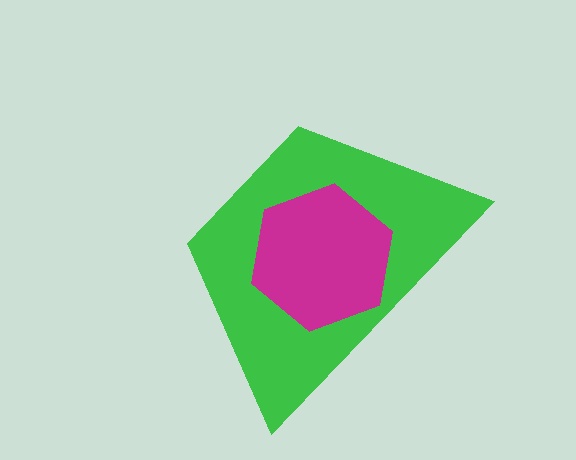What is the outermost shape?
The green trapezoid.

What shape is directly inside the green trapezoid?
The magenta hexagon.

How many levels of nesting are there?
2.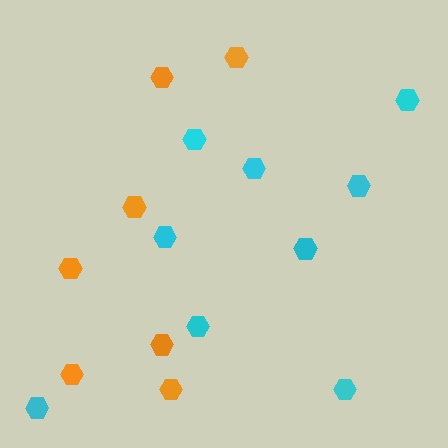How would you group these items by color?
There are 2 groups: one group of cyan hexagons (9) and one group of orange hexagons (7).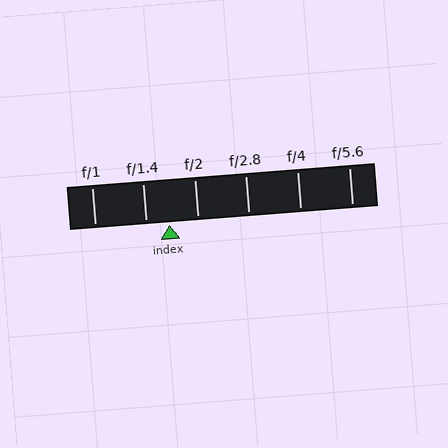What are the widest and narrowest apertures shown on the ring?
The widest aperture shown is f/1 and the narrowest is f/5.6.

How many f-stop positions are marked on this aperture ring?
There are 6 f-stop positions marked.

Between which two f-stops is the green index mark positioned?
The index mark is between f/1.4 and f/2.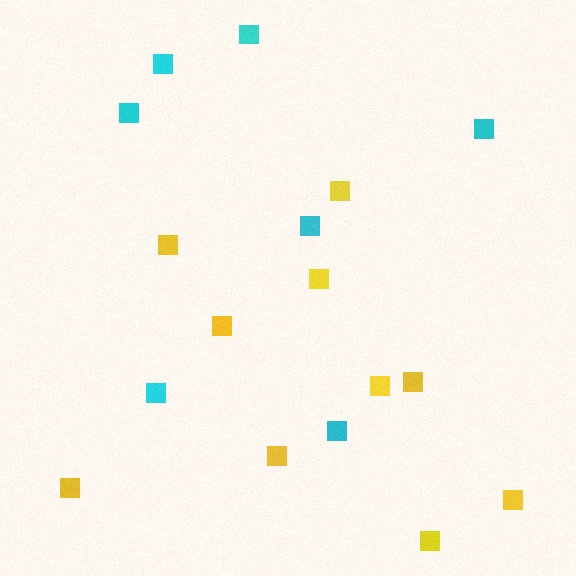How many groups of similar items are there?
There are 2 groups: one group of yellow squares (10) and one group of cyan squares (7).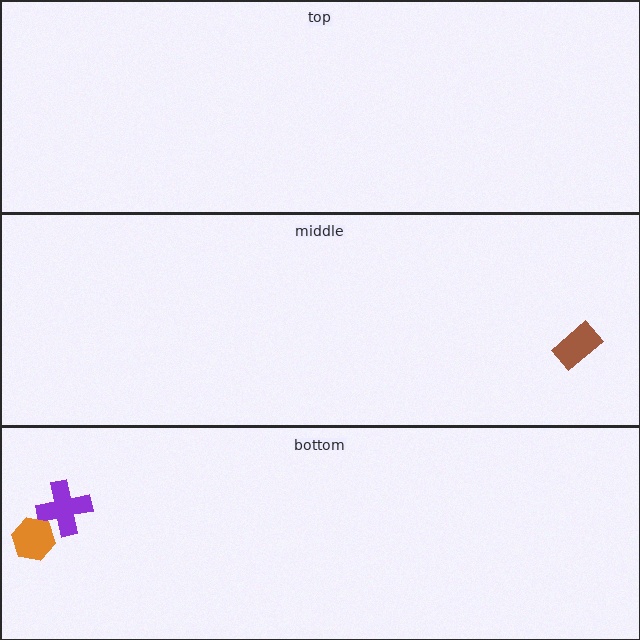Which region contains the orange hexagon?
The bottom region.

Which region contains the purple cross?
The bottom region.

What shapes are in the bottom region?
The purple cross, the orange hexagon.